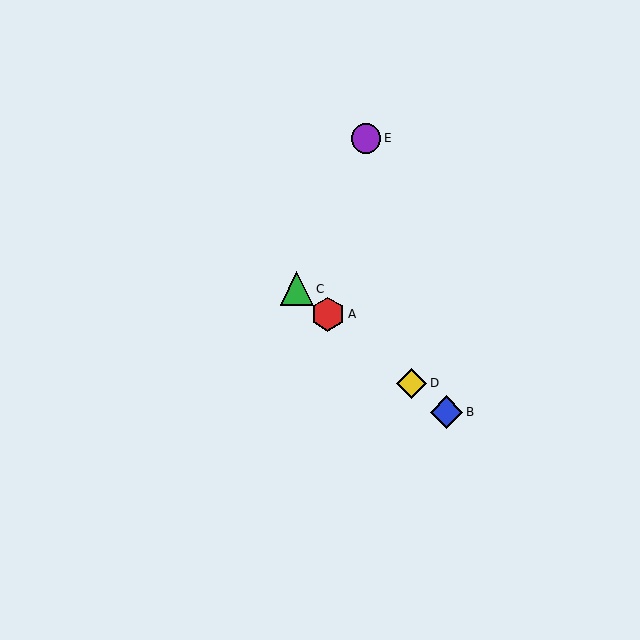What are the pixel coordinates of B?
Object B is at (446, 412).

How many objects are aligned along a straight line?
4 objects (A, B, C, D) are aligned along a straight line.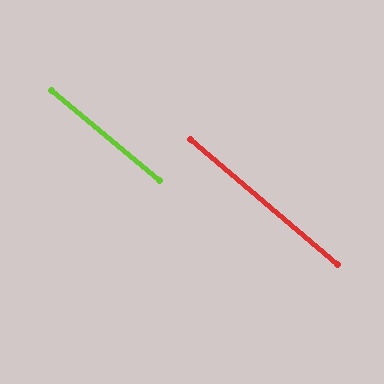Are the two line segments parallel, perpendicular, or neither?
Parallel — their directions differ by only 0.7°.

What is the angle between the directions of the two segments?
Approximately 1 degree.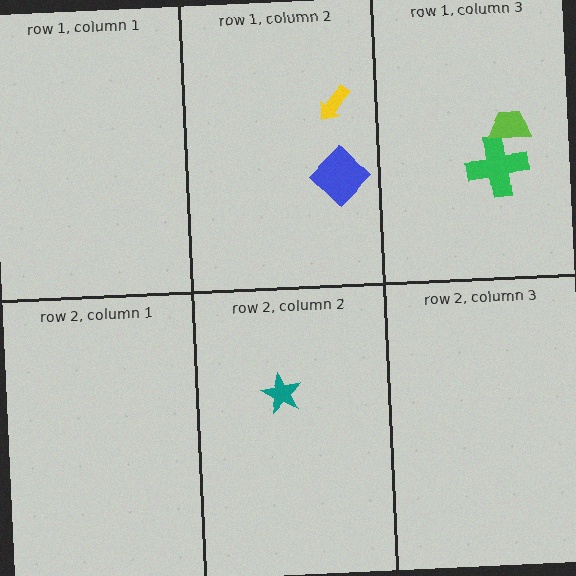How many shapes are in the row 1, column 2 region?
2.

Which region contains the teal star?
The row 2, column 2 region.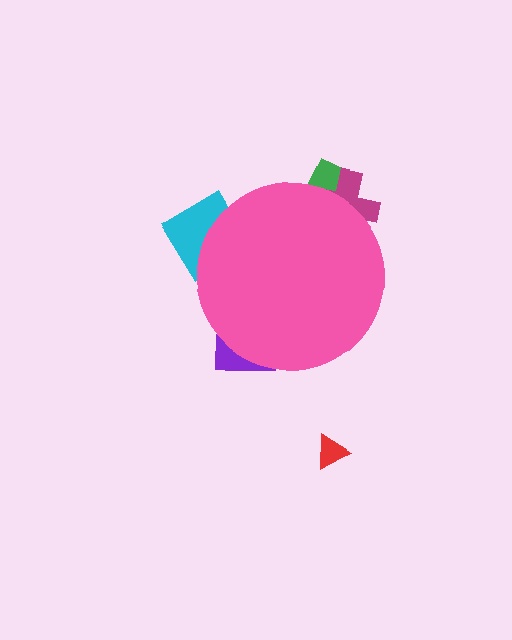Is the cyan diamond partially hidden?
Yes, the cyan diamond is partially hidden behind the pink circle.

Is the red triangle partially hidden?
No, the red triangle is fully visible.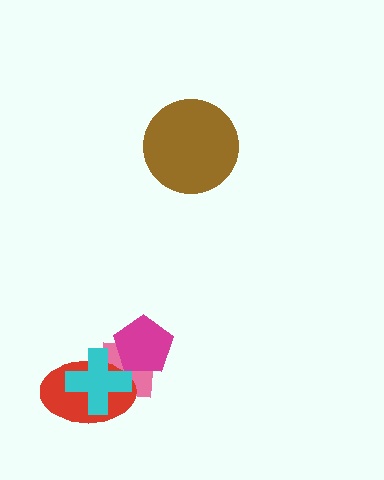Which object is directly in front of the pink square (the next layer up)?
The red ellipse is directly in front of the pink square.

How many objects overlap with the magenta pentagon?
2 objects overlap with the magenta pentagon.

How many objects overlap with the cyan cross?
3 objects overlap with the cyan cross.